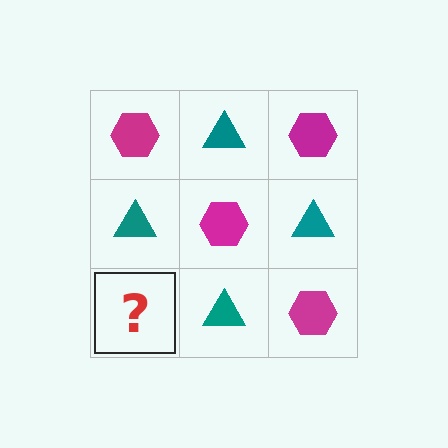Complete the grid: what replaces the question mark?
The question mark should be replaced with a magenta hexagon.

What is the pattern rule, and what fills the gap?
The rule is that it alternates magenta hexagon and teal triangle in a checkerboard pattern. The gap should be filled with a magenta hexagon.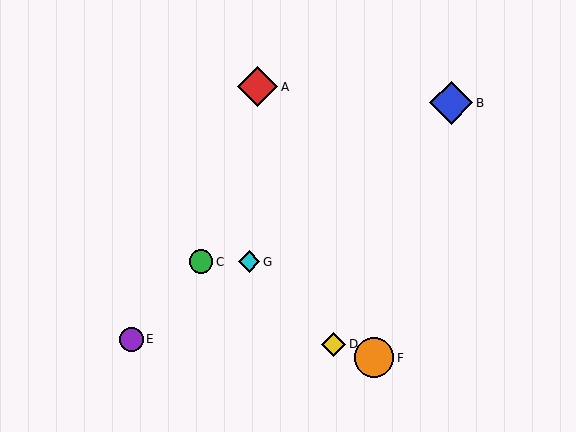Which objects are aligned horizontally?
Objects C, G are aligned horizontally.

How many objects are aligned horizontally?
2 objects (C, G) are aligned horizontally.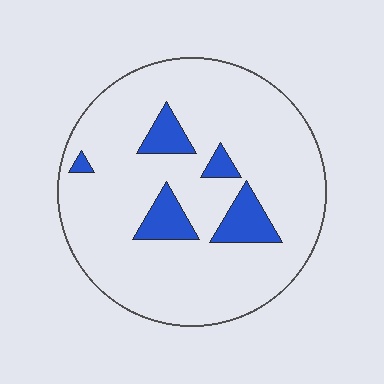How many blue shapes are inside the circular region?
5.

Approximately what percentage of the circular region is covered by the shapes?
Approximately 10%.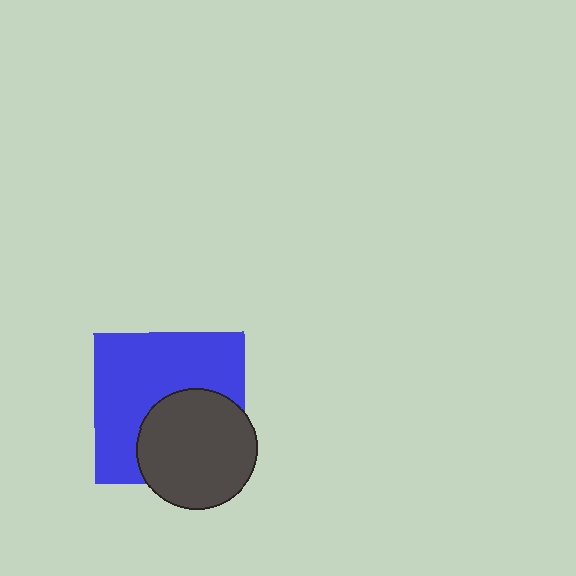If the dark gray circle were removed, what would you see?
You would see the complete blue square.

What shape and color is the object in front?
The object in front is a dark gray circle.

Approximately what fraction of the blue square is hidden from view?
Roughly 40% of the blue square is hidden behind the dark gray circle.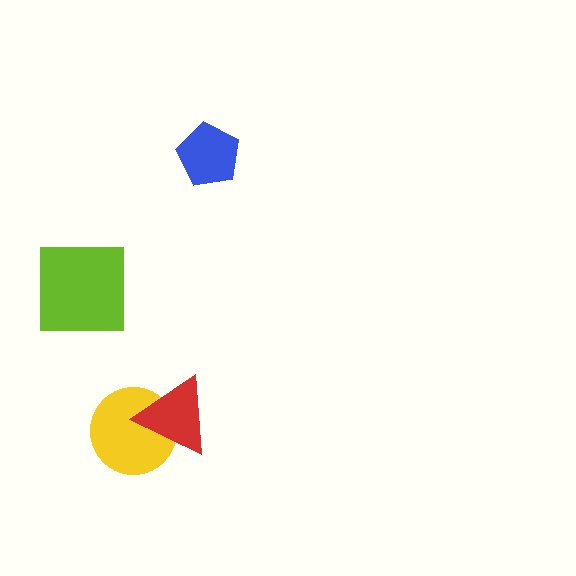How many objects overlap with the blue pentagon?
0 objects overlap with the blue pentagon.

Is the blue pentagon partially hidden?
No, no other shape covers it.